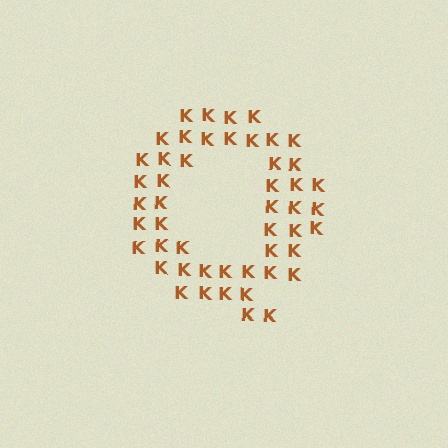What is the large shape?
The large shape is the letter Q.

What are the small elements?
The small elements are letter K's.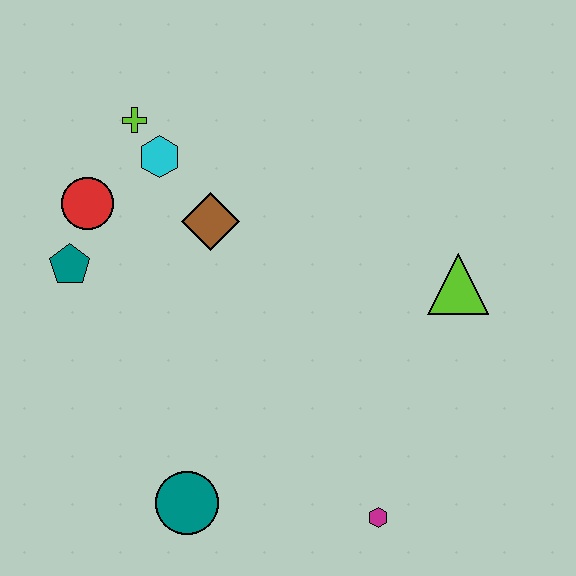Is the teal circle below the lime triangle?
Yes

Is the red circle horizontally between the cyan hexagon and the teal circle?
No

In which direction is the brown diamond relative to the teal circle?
The brown diamond is above the teal circle.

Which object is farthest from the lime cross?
The magenta hexagon is farthest from the lime cross.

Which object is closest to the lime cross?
The cyan hexagon is closest to the lime cross.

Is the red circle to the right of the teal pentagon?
Yes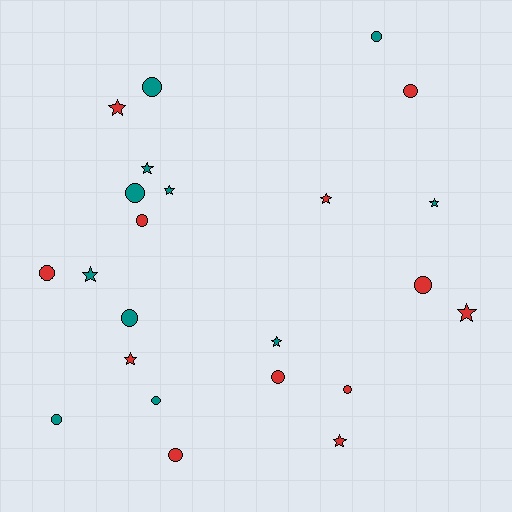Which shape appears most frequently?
Circle, with 13 objects.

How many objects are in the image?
There are 23 objects.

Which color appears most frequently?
Red, with 12 objects.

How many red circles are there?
There are 7 red circles.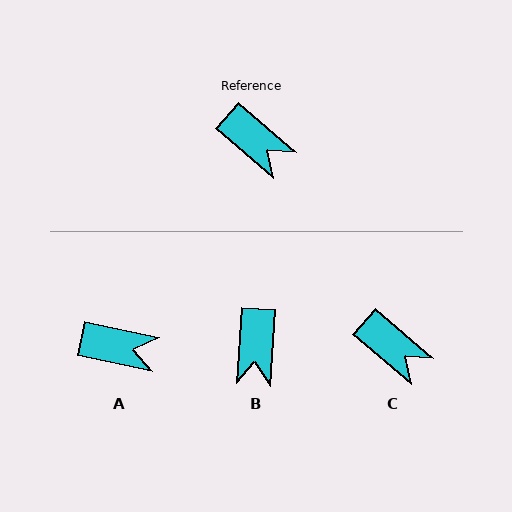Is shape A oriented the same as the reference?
No, it is off by about 29 degrees.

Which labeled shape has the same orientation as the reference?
C.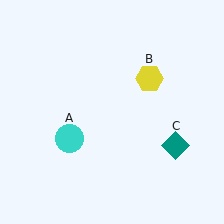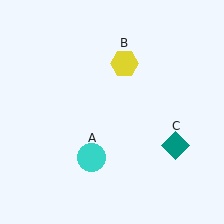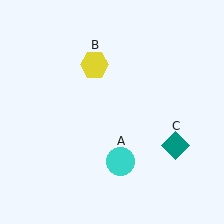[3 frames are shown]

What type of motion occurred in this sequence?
The cyan circle (object A), yellow hexagon (object B) rotated counterclockwise around the center of the scene.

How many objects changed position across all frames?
2 objects changed position: cyan circle (object A), yellow hexagon (object B).